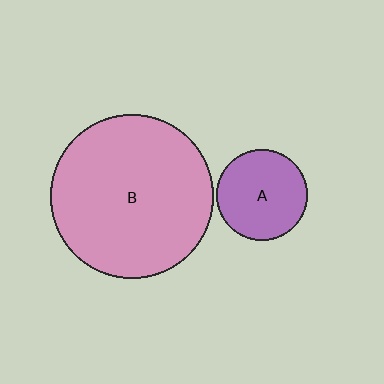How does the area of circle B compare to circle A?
Approximately 3.2 times.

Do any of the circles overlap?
No, none of the circles overlap.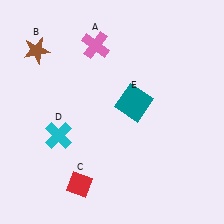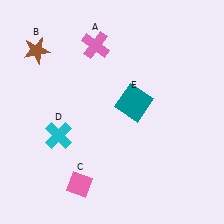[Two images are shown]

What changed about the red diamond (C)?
In Image 1, C is red. In Image 2, it changed to pink.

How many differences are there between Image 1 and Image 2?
There is 1 difference between the two images.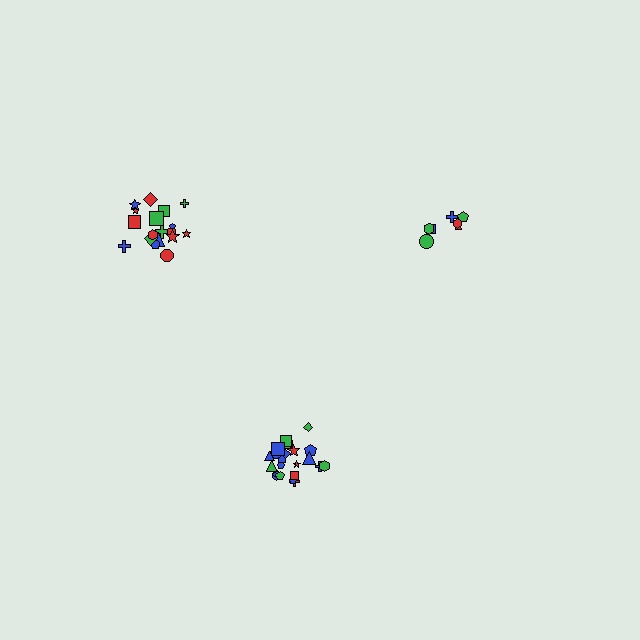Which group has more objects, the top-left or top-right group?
The top-left group.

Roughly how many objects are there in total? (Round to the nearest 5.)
Roughly 45 objects in total.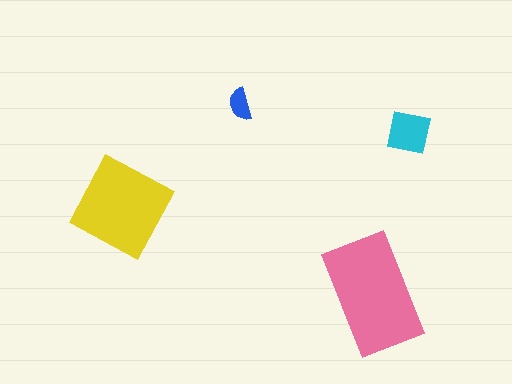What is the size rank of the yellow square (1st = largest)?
2nd.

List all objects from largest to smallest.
The pink rectangle, the yellow square, the cyan square, the blue semicircle.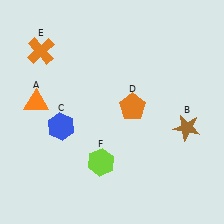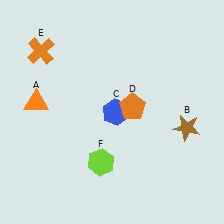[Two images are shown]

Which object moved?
The blue hexagon (C) moved right.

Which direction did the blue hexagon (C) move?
The blue hexagon (C) moved right.